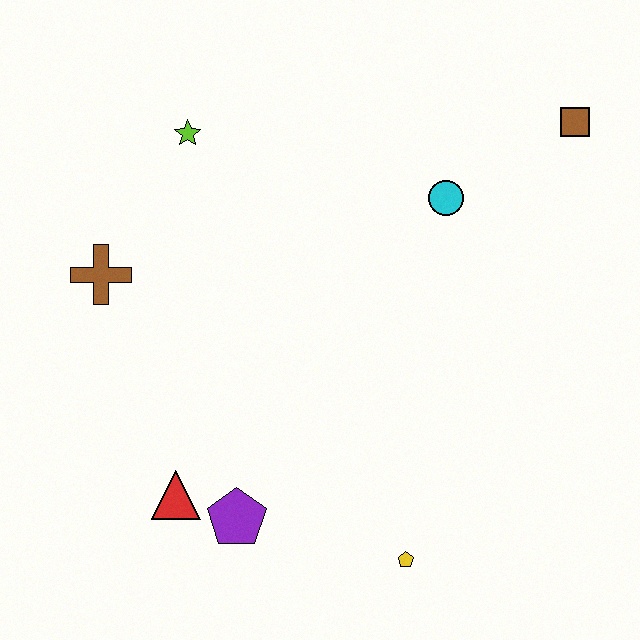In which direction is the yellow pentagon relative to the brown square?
The yellow pentagon is below the brown square.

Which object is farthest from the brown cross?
The brown square is farthest from the brown cross.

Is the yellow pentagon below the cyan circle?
Yes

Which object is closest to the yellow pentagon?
The purple pentagon is closest to the yellow pentagon.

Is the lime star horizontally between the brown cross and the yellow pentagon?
Yes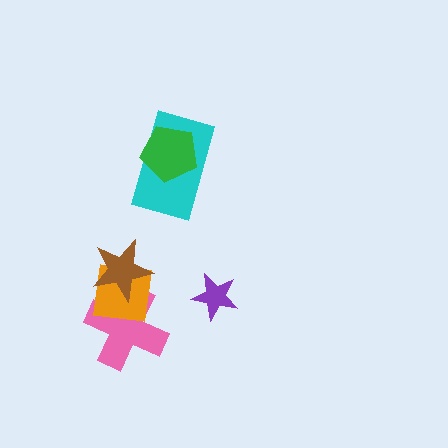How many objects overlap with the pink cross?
2 objects overlap with the pink cross.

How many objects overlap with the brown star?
2 objects overlap with the brown star.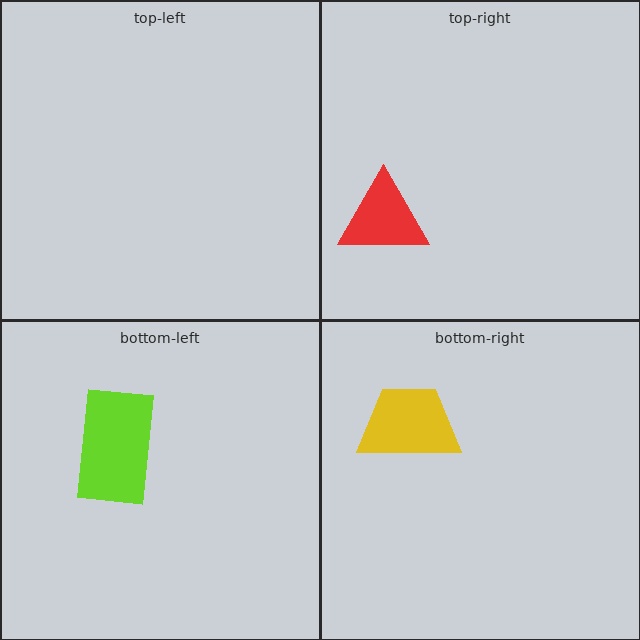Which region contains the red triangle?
The top-right region.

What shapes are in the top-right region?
The red triangle.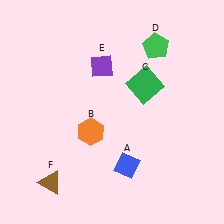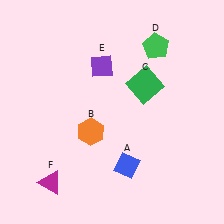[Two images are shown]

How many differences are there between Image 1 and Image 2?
There is 1 difference between the two images.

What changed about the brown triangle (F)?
In Image 1, F is brown. In Image 2, it changed to magenta.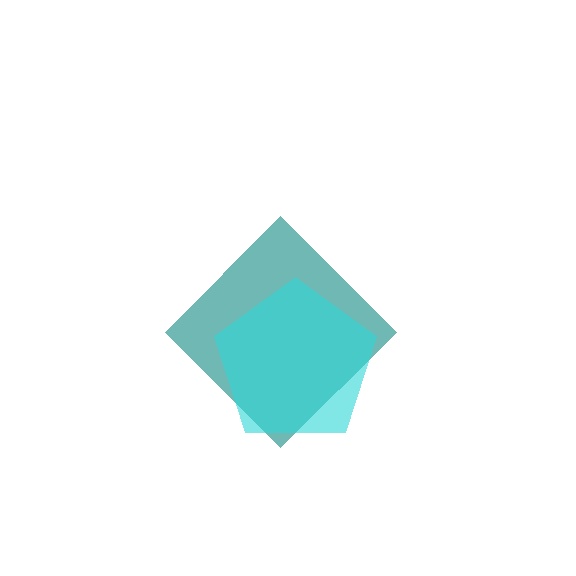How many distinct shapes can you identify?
There are 2 distinct shapes: a teal diamond, a cyan pentagon.